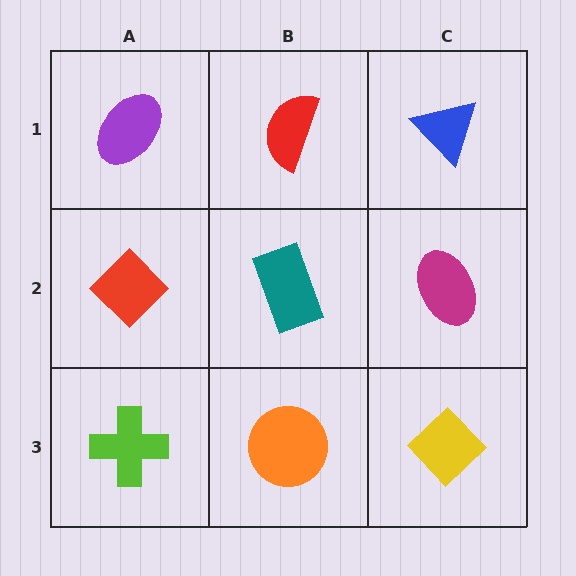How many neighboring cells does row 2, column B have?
4.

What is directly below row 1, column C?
A magenta ellipse.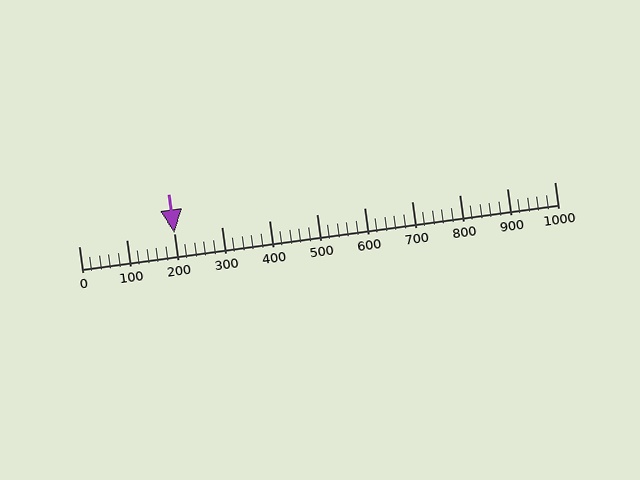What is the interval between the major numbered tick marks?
The major tick marks are spaced 100 units apart.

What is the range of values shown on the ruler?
The ruler shows values from 0 to 1000.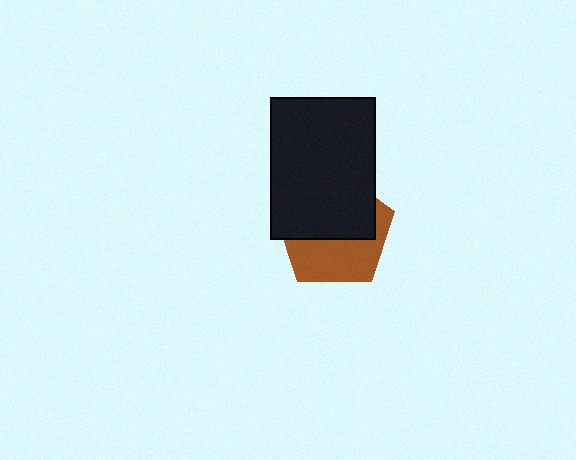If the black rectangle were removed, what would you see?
You would see the complete brown pentagon.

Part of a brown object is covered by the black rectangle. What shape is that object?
It is a pentagon.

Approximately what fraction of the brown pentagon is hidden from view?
Roughly 55% of the brown pentagon is hidden behind the black rectangle.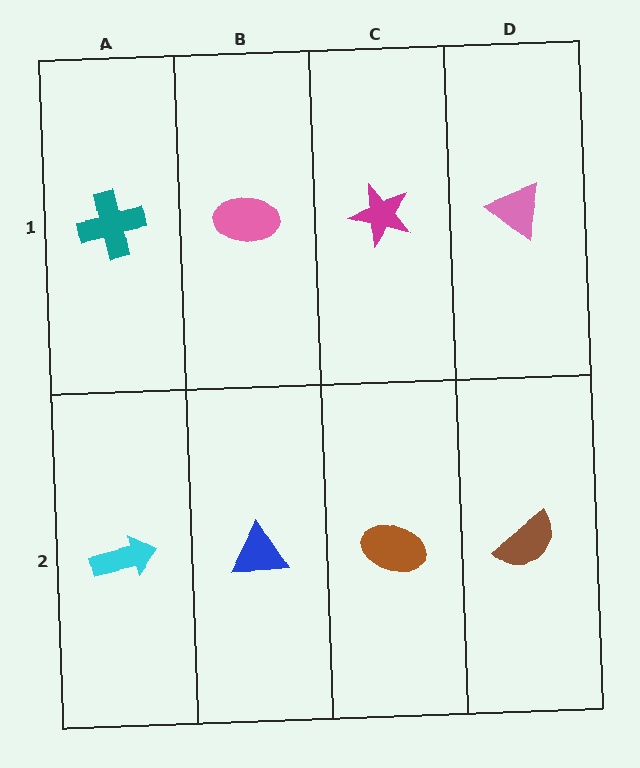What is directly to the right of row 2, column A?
A blue triangle.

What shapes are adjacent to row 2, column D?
A pink triangle (row 1, column D), a brown ellipse (row 2, column C).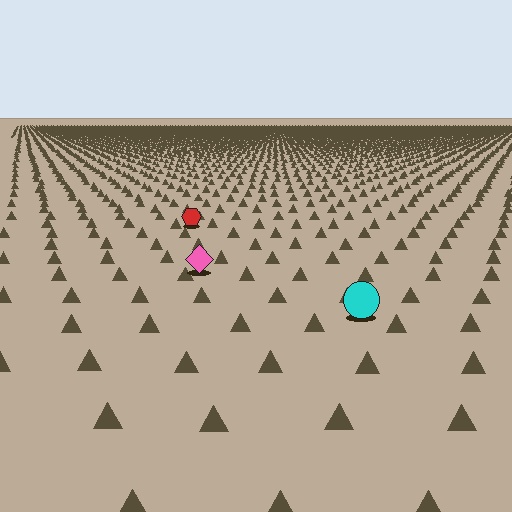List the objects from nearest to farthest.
From nearest to farthest: the cyan circle, the pink diamond, the red hexagon.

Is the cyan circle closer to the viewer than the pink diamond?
Yes. The cyan circle is closer — you can tell from the texture gradient: the ground texture is coarser near it.